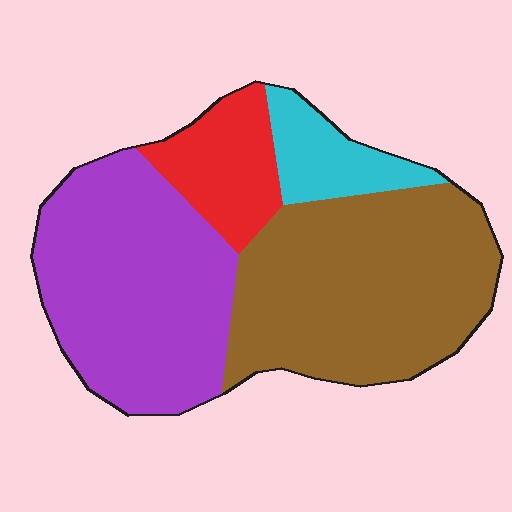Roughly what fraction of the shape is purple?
Purple covers around 35% of the shape.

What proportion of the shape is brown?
Brown takes up about two fifths (2/5) of the shape.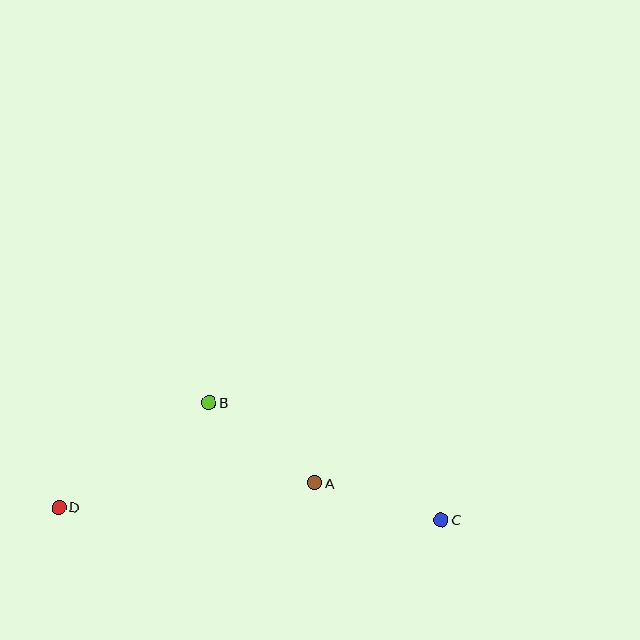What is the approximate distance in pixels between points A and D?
The distance between A and D is approximately 257 pixels.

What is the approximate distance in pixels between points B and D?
The distance between B and D is approximately 183 pixels.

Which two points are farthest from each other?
Points C and D are farthest from each other.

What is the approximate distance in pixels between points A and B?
The distance between A and B is approximately 133 pixels.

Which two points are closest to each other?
Points A and C are closest to each other.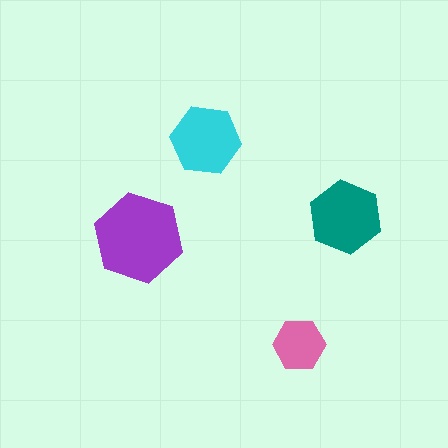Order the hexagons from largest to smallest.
the purple one, the teal one, the cyan one, the pink one.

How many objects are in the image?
There are 4 objects in the image.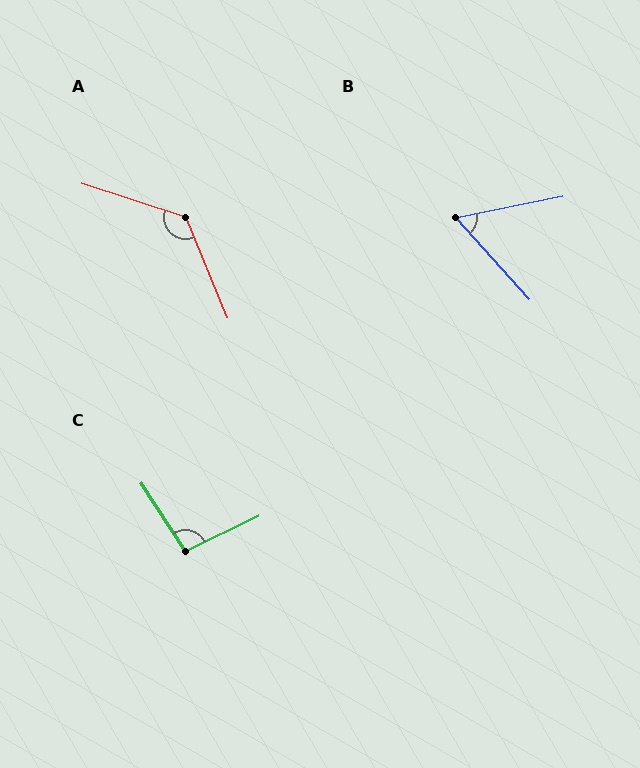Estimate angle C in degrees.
Approximately 98 degrees.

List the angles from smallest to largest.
B (59°), C (98°), A (130°).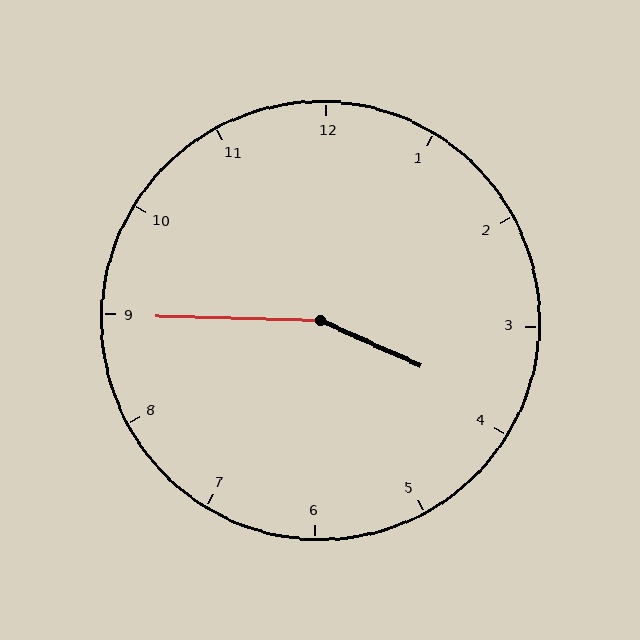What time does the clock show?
3:45.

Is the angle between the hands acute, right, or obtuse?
It is obtuse.